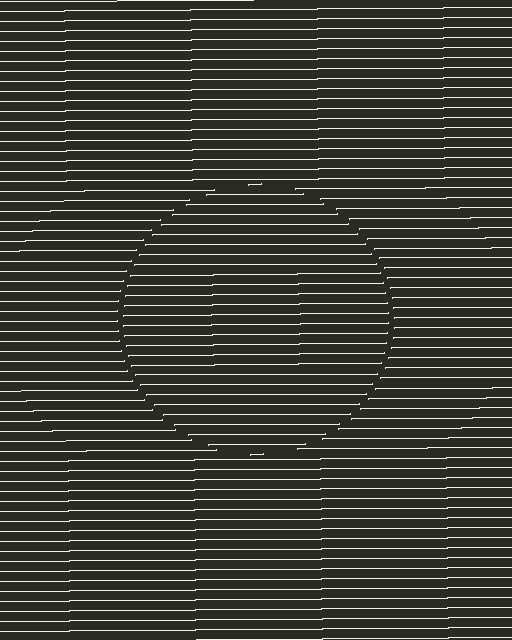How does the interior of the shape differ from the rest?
The interior of the shape contains the same grating, shifted by half a period — the contour is defined by the phase discontinuity where line-ends from the inner and outer gratings abut.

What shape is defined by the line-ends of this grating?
An illusory circle. The interior of the shape contains the same grating, shifted by half a period — the contour is defined by the phase discontinuity where line-ends from the inner and outer gratings abut.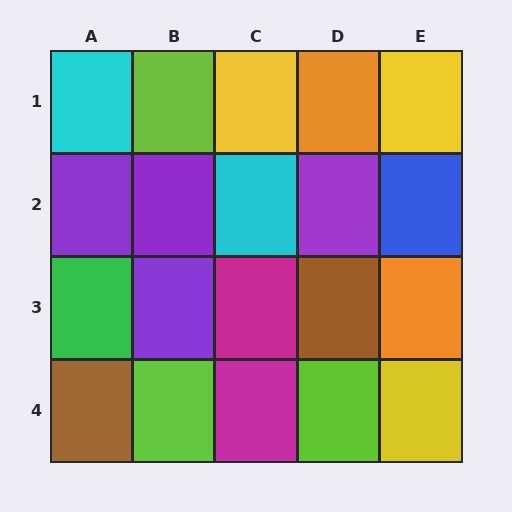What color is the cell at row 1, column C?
Yellow.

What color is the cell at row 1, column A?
Cyan.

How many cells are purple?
4 cells are purple.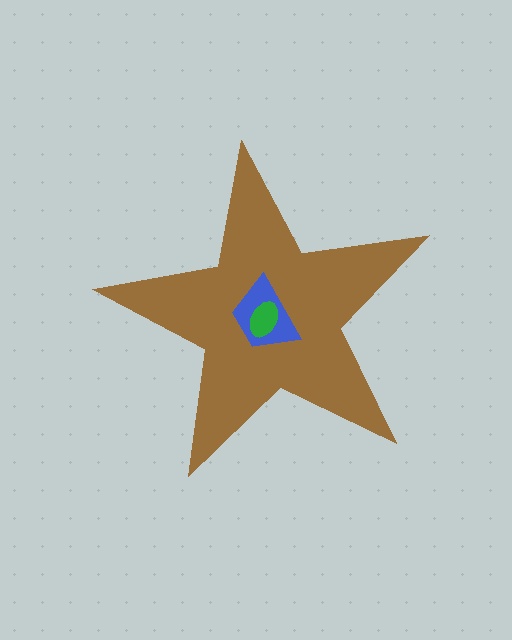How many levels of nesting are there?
3.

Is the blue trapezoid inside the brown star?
Yes.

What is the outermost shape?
The brown star.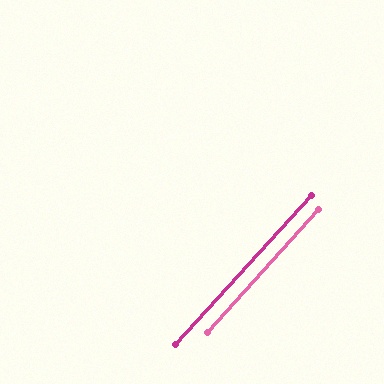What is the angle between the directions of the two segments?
Approximately 0 degrees.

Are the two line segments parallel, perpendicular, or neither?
Parallel — their directions differ by only 0.0°.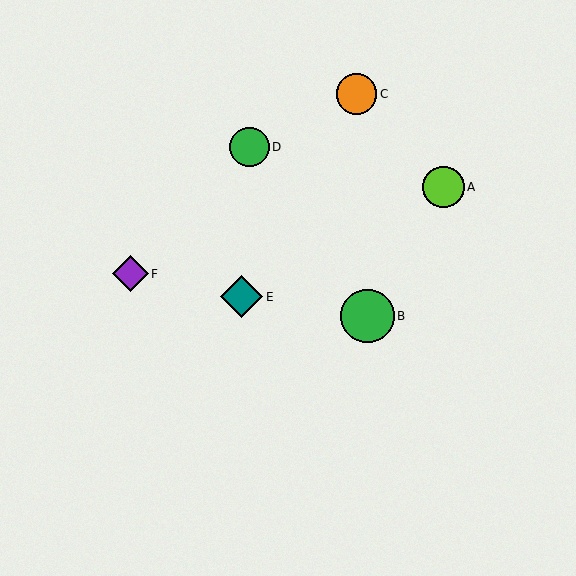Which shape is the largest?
The green circle (labeled B) is the largest.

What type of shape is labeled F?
Shape F is a purple diamond.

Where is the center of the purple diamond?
The center of the purple diamond is at (131, 274).